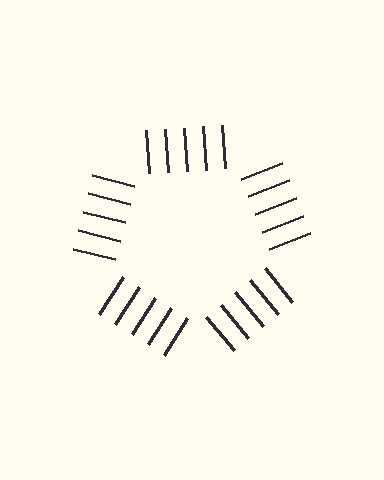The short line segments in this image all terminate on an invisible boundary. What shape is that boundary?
An illusory pentagon — the line segments terminate on its edges but no continuous stroke is drawn.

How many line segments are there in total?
25 — 5 along each of the 5 edges.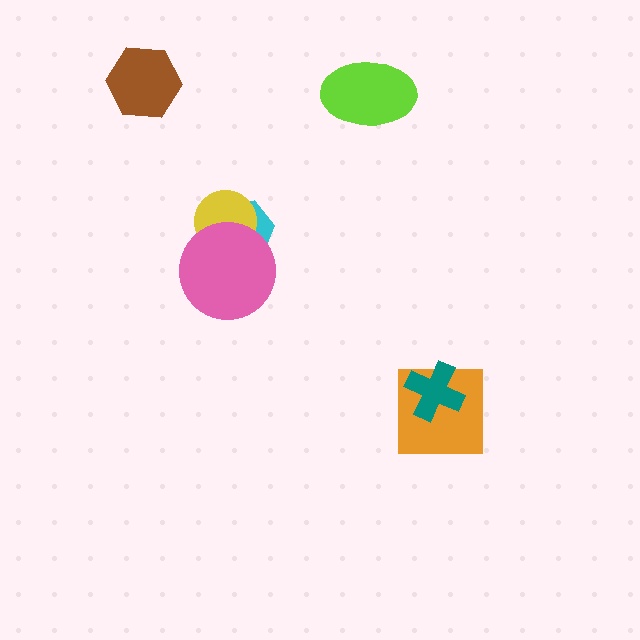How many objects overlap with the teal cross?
1 object overlaps with the teal cross.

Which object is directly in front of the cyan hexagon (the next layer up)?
The yellow circle is directly in front of the cyan hexagon.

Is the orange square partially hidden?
Yes, it is partially covered by another shape.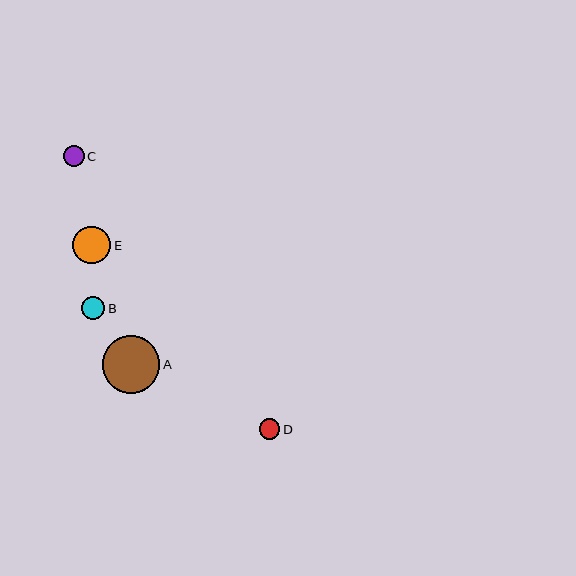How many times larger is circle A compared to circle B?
Circle A is approximately 2.5 times the size of circle B.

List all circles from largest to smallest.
From largest to smallest: A, E, B, C, D.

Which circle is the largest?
Circle A is the largest with a size of approximately 58 pixels.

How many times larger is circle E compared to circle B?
Circle E is approximately 1.7 times the size of circle B.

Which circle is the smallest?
Circle D is the smallest with a size of approximately 20 pixels.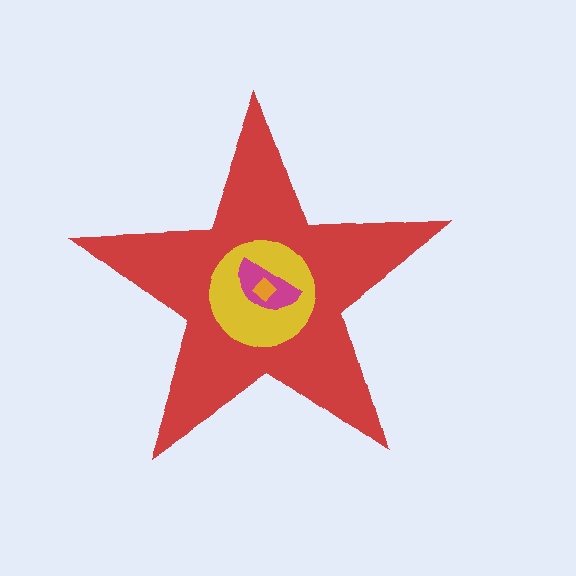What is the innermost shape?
The orange diamond.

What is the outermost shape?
The red star.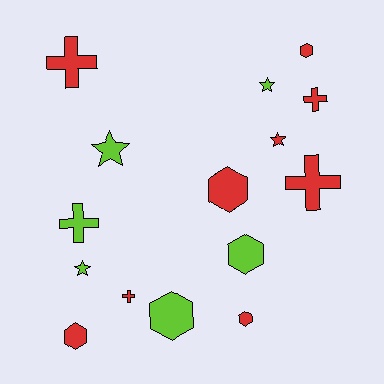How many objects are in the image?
There are 15 objects.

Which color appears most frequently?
Red, with 9 objects.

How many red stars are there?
There is 1 red star.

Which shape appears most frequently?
Hexagon, with 6 objects.